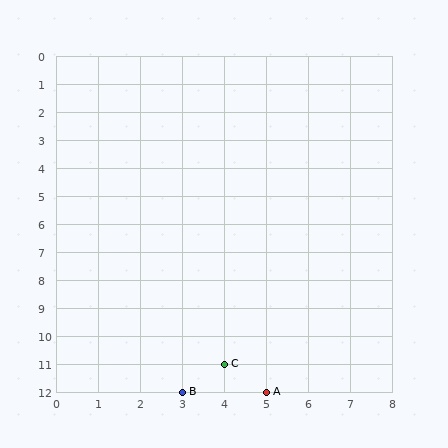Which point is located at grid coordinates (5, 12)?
Point A is at (5, 12).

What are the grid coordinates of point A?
Point A is at grid coordinates (5, 12).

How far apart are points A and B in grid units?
Points A and B are 2 columns apart.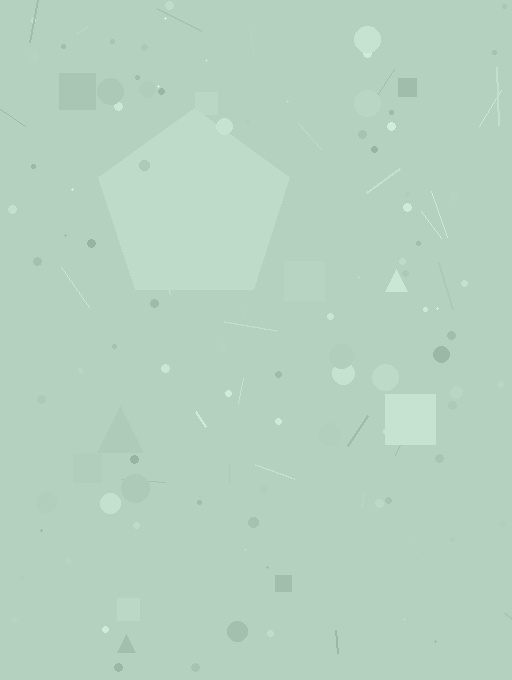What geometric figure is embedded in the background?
A pentagon is embedded in the background.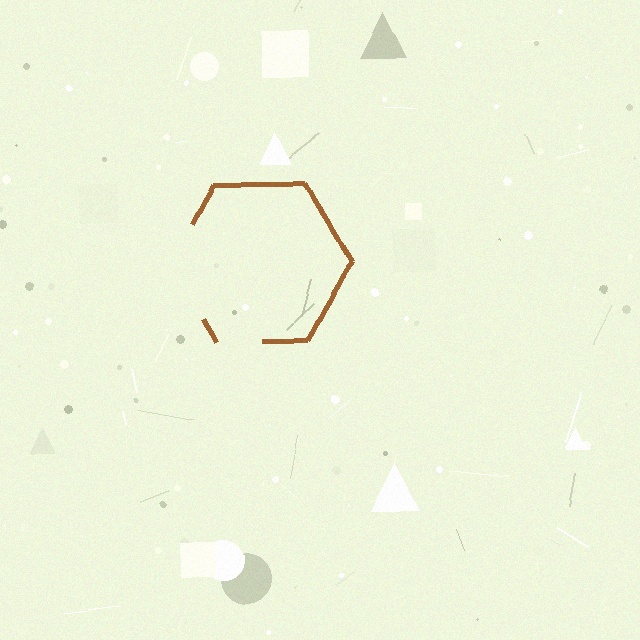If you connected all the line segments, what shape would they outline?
They would outline a hexagon.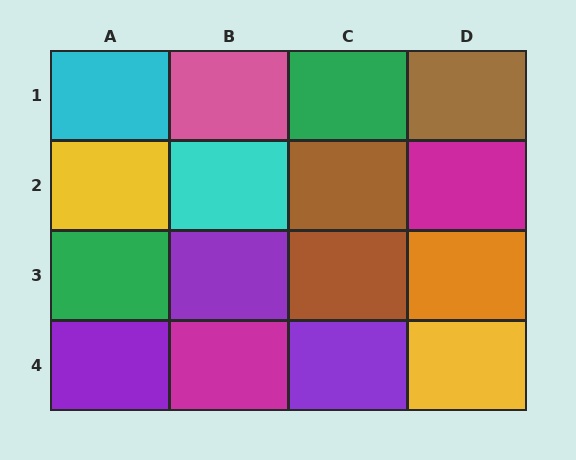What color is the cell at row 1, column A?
Cyan.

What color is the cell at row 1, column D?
Brown.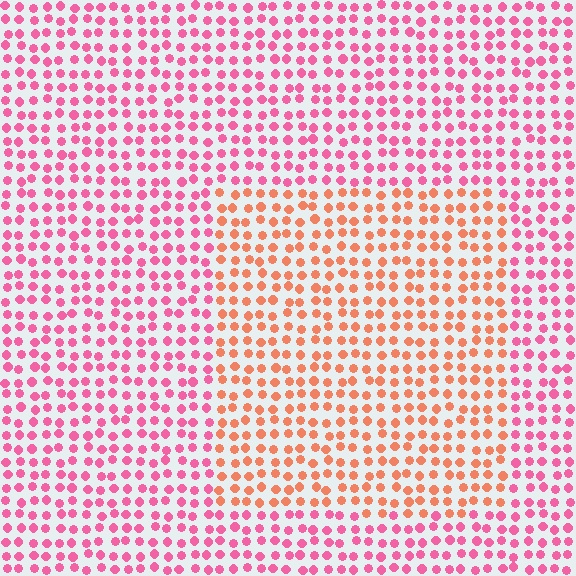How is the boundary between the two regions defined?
The boundary is defined purely by a slight shift in hue (about 40 degrees). Spacing, size, and orientation are identical on both sides.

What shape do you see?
I see a rectangle.